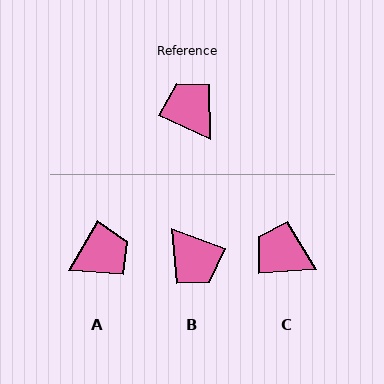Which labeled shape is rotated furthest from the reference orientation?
B, about 175 degrees away.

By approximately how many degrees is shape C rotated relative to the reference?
Approximately 30 degrees counter-clockwise.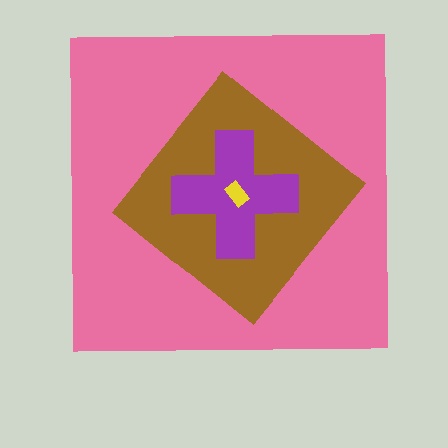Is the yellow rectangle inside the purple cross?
Yes.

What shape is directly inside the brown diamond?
The purple cross.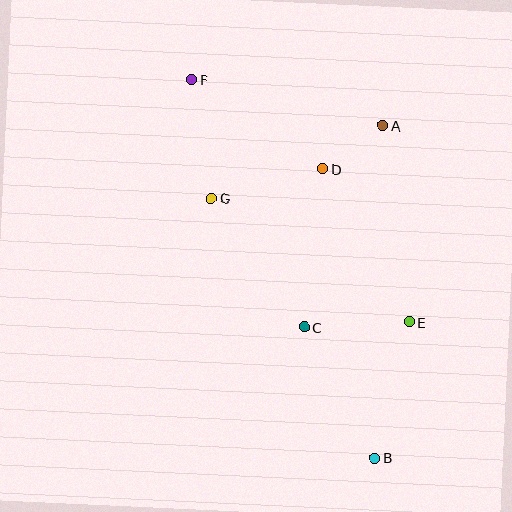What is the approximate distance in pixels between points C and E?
The distance between C and E is approximately 105 pixels.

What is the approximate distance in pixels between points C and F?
The distance between C and F is approximately 272 pixels.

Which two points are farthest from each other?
Points B and F are farthest from each other.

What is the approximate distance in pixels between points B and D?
The distance between B and D is approximately 294 pixels.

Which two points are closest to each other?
Points A and D are closest to each other.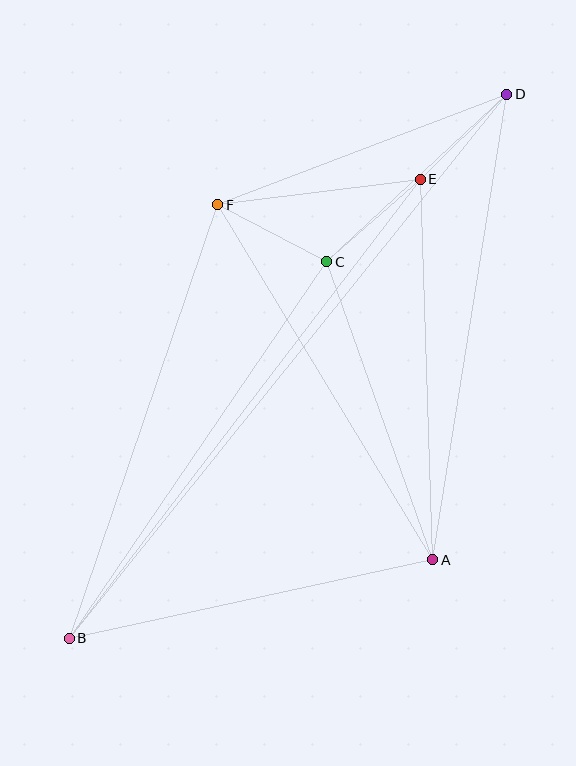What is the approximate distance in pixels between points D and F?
The distance between D and F is approximately 309 pixels.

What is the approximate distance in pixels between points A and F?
The distance between A and F is approximately 415 pixels.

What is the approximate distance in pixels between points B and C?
The distance between B and C is approximately 456 pixels.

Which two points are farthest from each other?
Points B and D are farthest from each other.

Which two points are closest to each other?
Points D and E are closest to each other.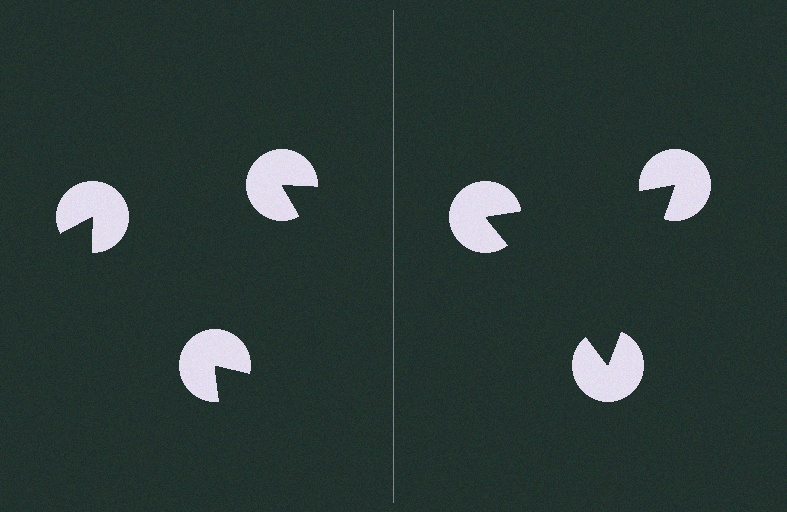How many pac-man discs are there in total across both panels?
6 — 3 on each side.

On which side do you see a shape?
An illusory triangle appears on the right side. On the left side the wedge cuts are rotated, so no coherent shape forms.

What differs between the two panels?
The pac-man discs are positioned identically on both sides; only the wedge orientations differ. On the right they align to a triangle; on the left they are misaligned.